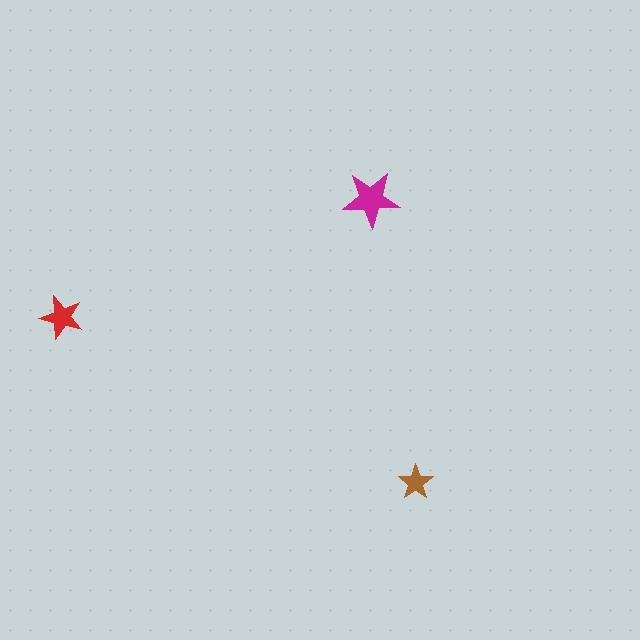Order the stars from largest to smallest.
the magenta one, the red one, the brown one.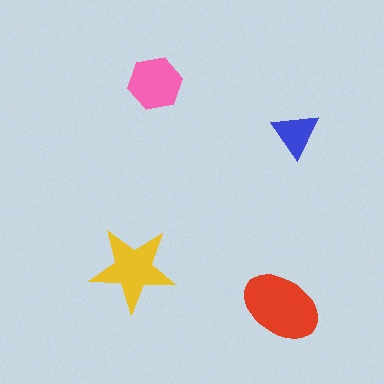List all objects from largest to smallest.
The red ellipse, the yellow star, the pink hexagon, the blue triangle.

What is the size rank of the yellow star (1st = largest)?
2nd.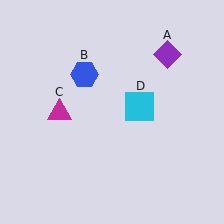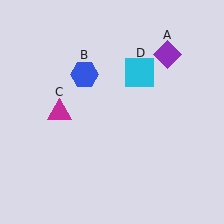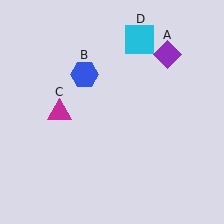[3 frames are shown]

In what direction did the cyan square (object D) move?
The cyan square (object D) moved up.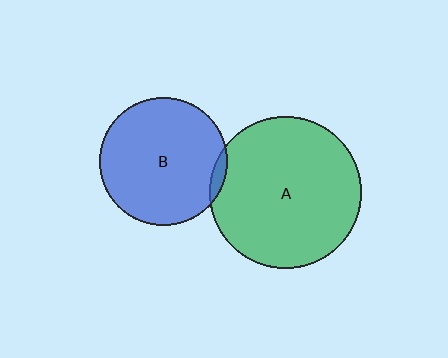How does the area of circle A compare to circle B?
Approximately 1.4 times.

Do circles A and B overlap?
Yes.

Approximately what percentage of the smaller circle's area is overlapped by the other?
Approximately 5%.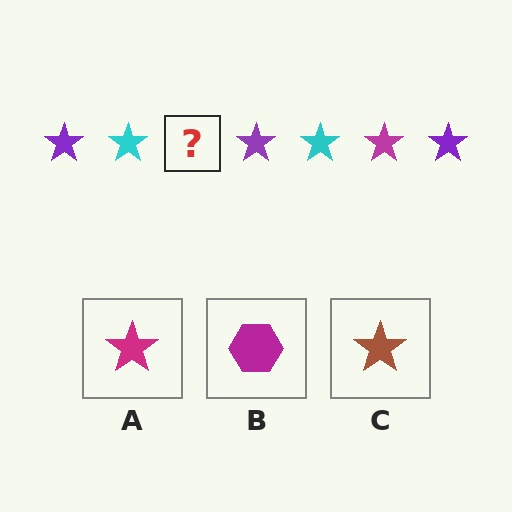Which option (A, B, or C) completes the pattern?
A.